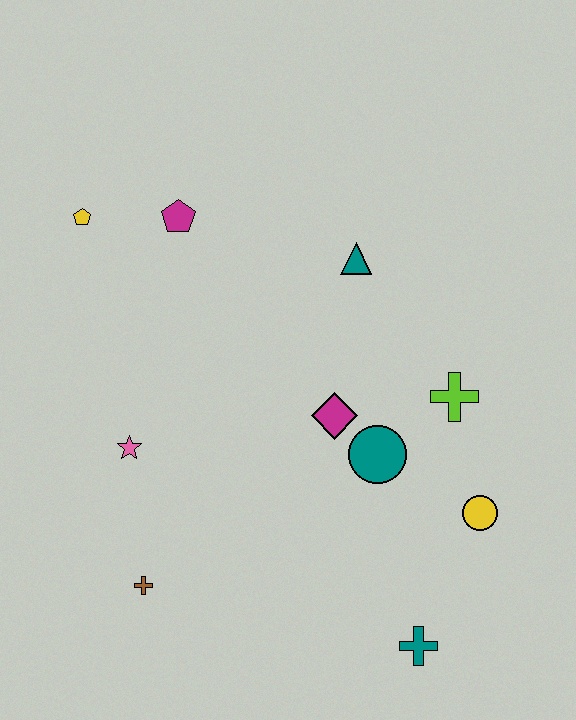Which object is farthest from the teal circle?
The yellow pentagon is farthest from the teal circle.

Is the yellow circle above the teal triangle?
No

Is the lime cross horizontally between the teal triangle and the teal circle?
No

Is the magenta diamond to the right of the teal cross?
No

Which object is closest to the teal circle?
The magenta diamond is closest to the teal circle.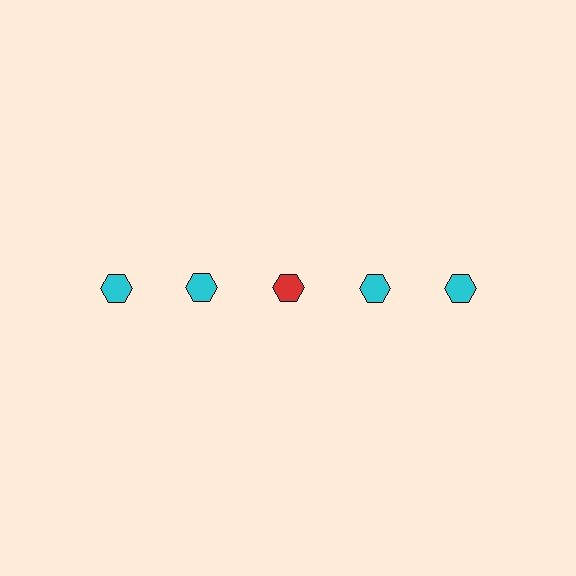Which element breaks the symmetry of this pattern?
The red hexagon in the top row, center column breaks the symmetry. All other shapes are cyan hexagons.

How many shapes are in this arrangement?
There are 5 shapes arranged in a grid pattern.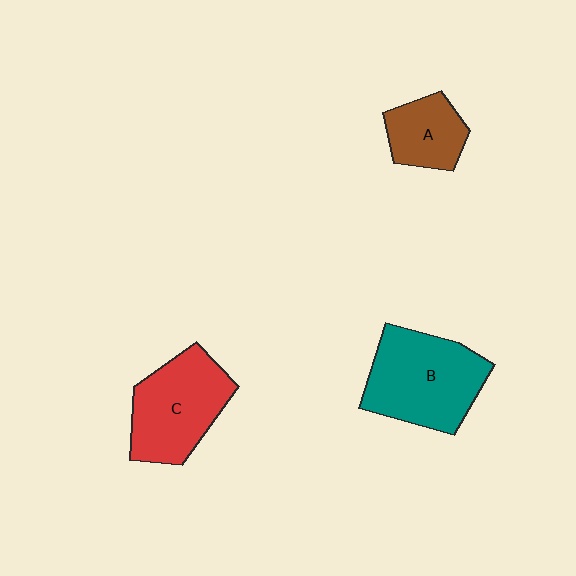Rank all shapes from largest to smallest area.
From largest to smallest: B (teal), C (red), A (brown).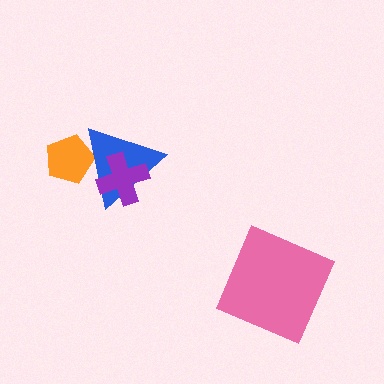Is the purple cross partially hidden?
No, no other shape covers it.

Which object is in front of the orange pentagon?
The blue triangle is in front of the orange pentagon.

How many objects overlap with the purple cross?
1 object overlaps with the purple cross.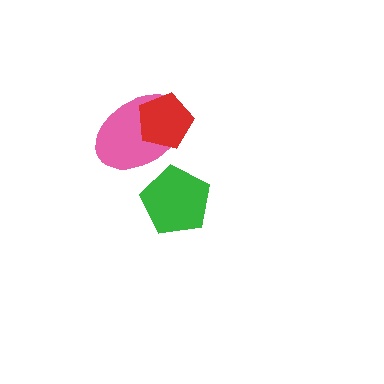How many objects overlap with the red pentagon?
1 object overlaps with the red pentagon.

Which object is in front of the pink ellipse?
The red pentagon is in front of the pink ellipse.